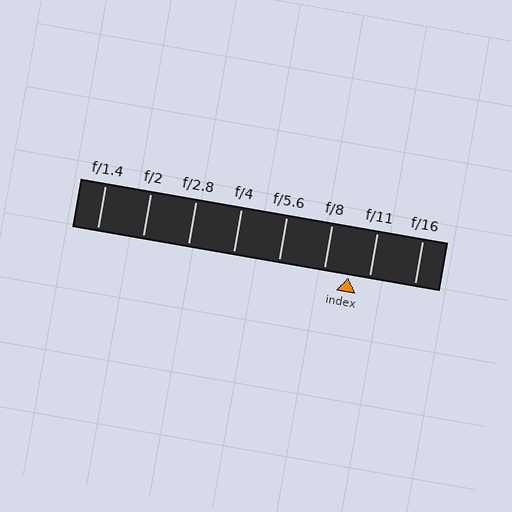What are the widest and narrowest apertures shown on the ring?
The widest aperture shown is f/1.4 and the narrowest is f/16.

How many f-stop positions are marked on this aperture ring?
There are 8 f-stop positions marked.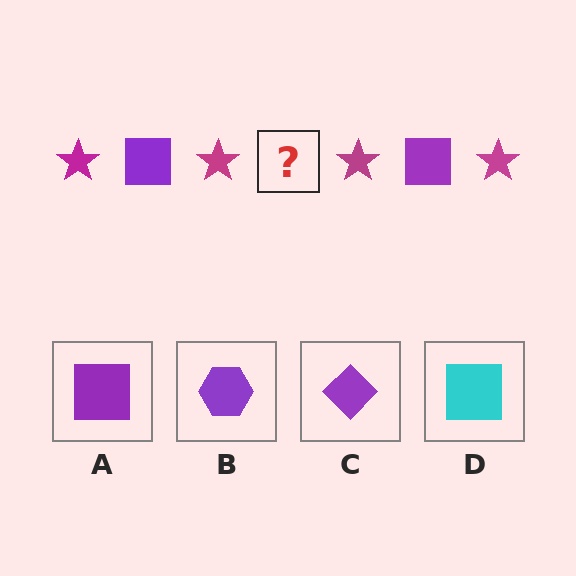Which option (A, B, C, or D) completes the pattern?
A.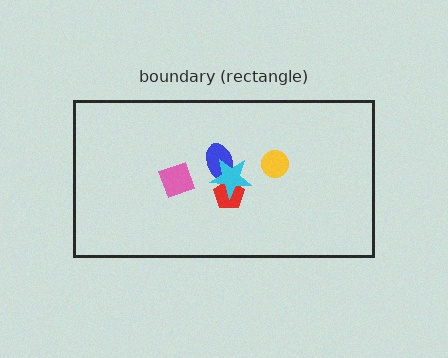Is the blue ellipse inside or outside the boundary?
Inside.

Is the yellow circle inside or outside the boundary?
Inside.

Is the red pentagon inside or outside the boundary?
Inside.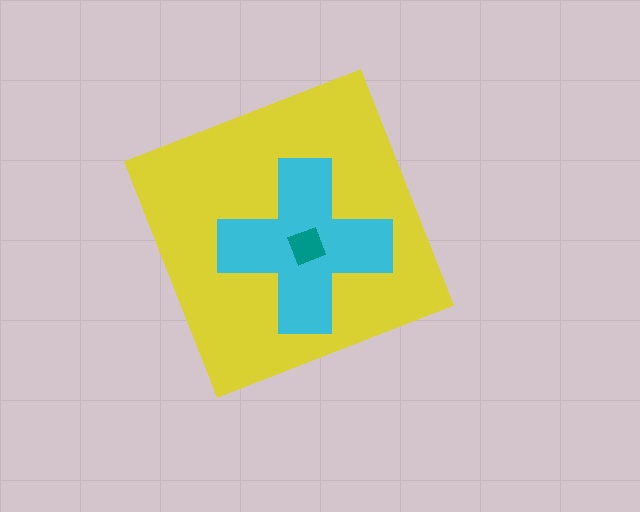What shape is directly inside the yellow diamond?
The cyan cross.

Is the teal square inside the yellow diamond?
Yes.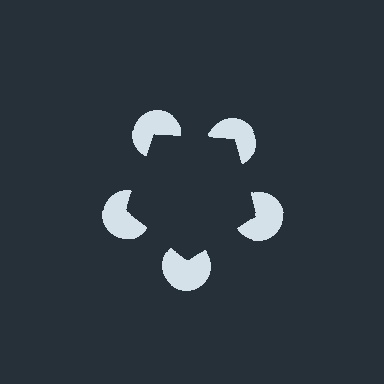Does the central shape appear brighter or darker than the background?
It typically appears slightly darker than the background, even though no actual brightness change is drawn.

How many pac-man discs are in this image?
There are 5 — one at each vertex of the illusory pentagon.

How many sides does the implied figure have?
5 sides.